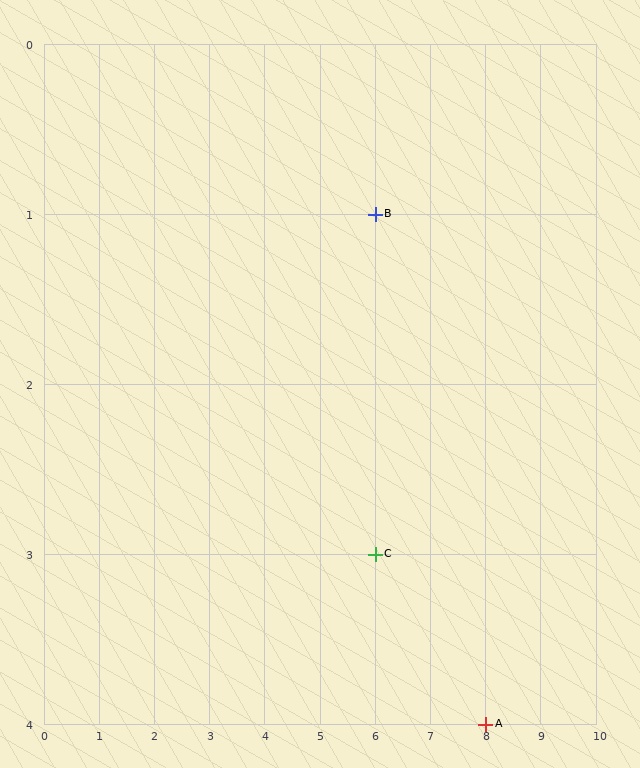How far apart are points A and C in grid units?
Points A and C are 2 columns and 1 row apart (about 2.2 grid units diagonally).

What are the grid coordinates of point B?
Point B is at grid coordinates (6, 1).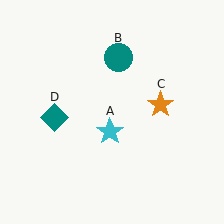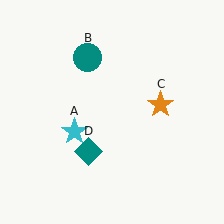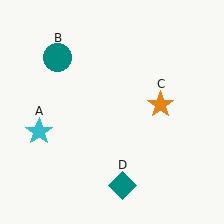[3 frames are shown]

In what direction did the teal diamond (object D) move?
The teal diamond (object D) moved down and to the right.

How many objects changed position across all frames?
3 objects changed position: cyan star (object A), teal circle (object B), teal diamond (object D).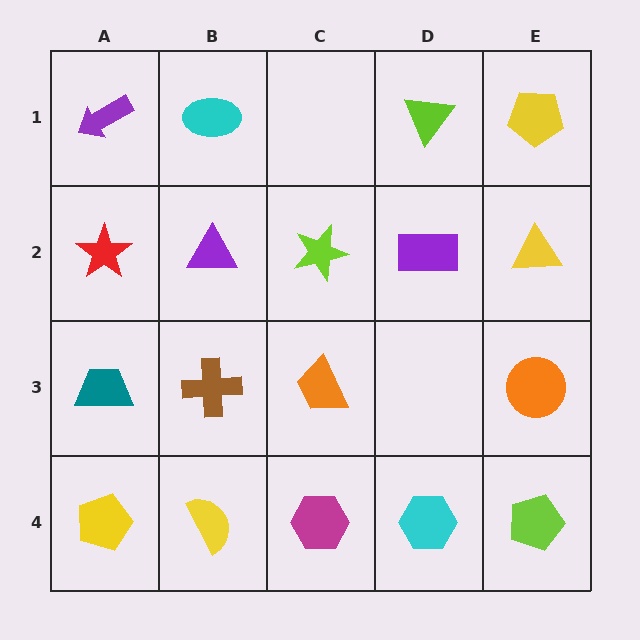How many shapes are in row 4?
5 shapes.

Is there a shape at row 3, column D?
No, that cell is empty.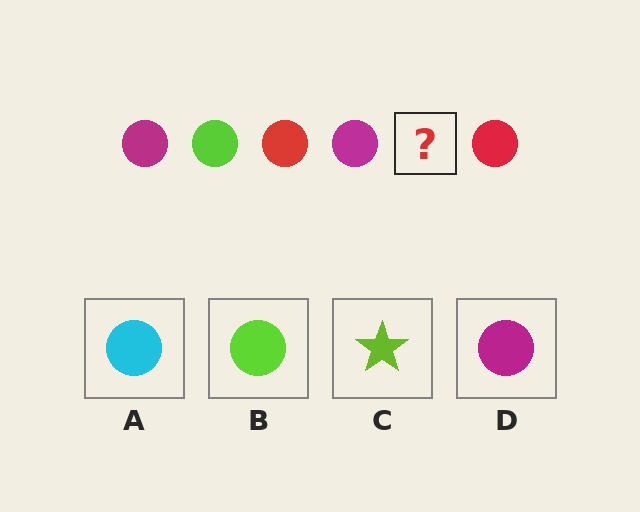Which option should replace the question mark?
Option B.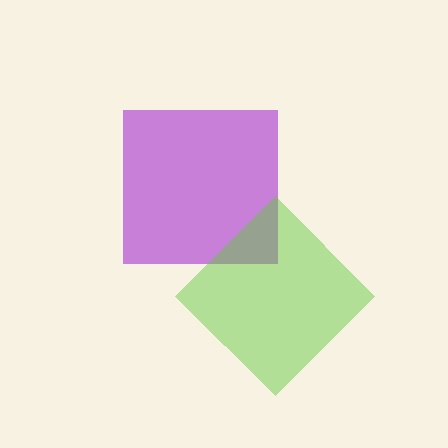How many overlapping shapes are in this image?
There are 2 overlapping shapes in the image.